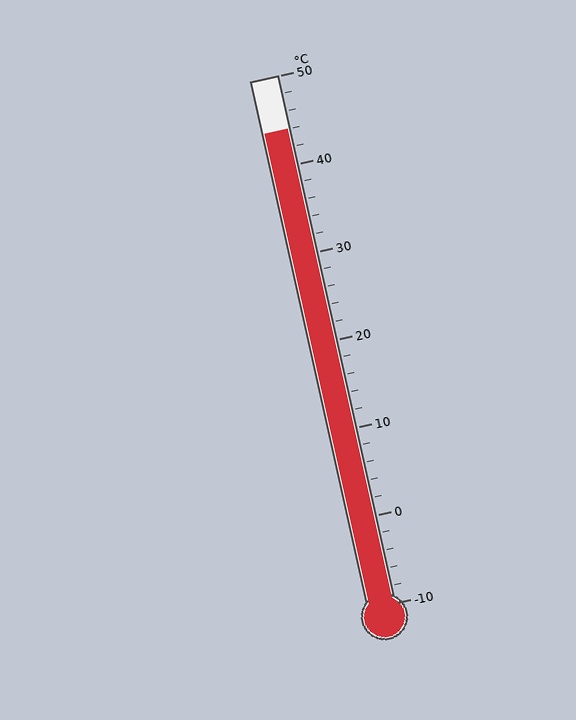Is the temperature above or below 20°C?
The temperature is above 20°C.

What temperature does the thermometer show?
The thermometer shows approximately 44°C.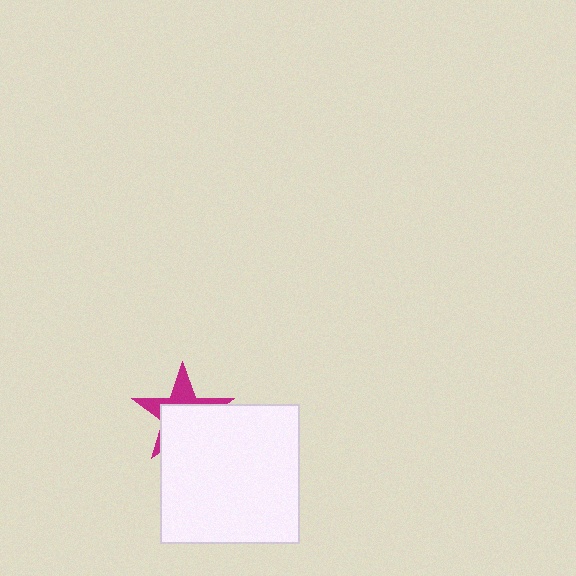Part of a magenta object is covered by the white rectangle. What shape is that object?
It is a star.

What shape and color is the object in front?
The object in front is a white rectangle.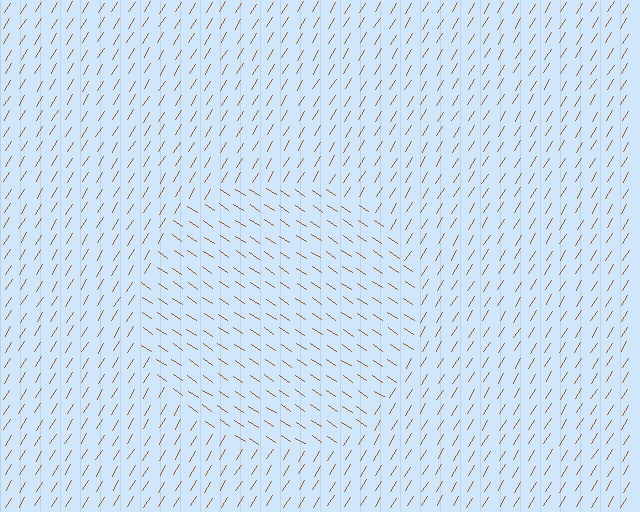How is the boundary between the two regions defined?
The boundary is defined purely by a change in line orientation (approximately 88 degrees difference). All lines are the same color and thickness.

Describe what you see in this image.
The image is filled with small brown line segments. A circle region in the image has lines oriented differently from the surrounding lines, creating a visible texture boundary.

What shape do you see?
I see a circle.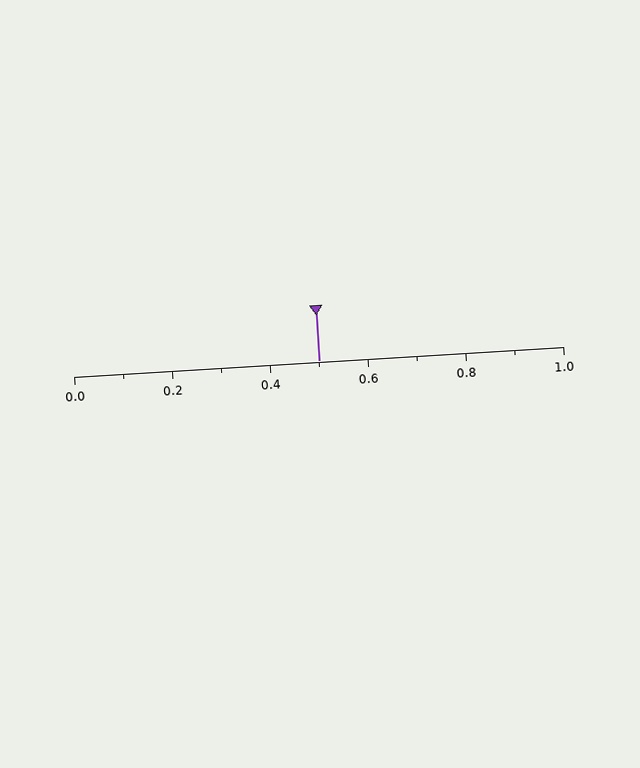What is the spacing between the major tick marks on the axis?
The major ticks are spaced 0.2 apart.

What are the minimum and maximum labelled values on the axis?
The axis runs from 0.0 to 1.0.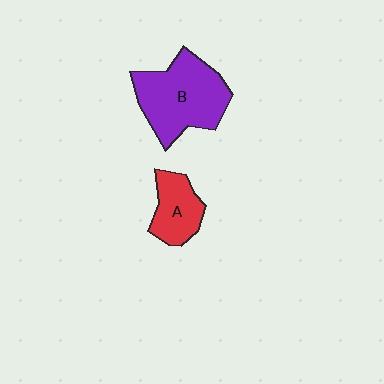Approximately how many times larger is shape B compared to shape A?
Approximately 2.0 times.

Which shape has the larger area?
Shape B (purple).